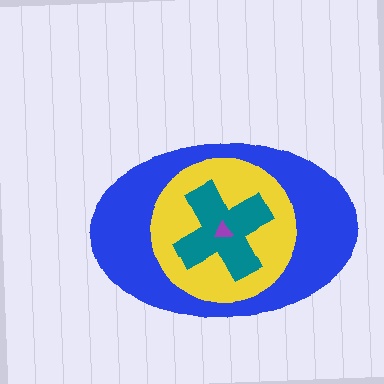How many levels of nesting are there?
4.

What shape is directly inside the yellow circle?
The teal cross.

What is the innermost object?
The purple triangle.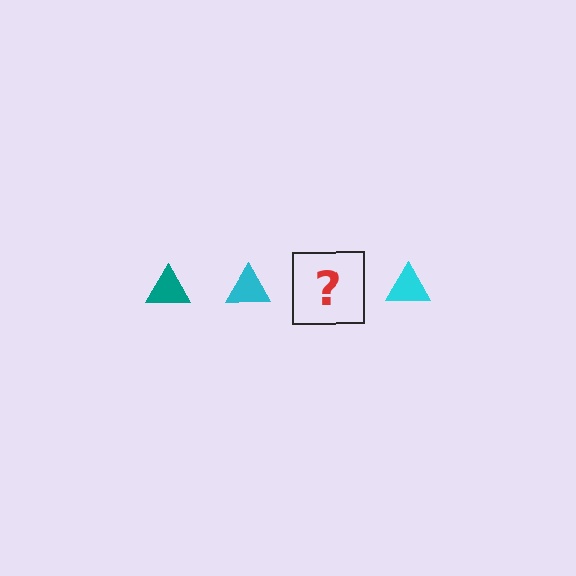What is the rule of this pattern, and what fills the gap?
The rule is that the pattern cycles through teal, cyan triangles. The gap should be filled with a teal triangle.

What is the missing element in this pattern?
The missing element is a teal triangle.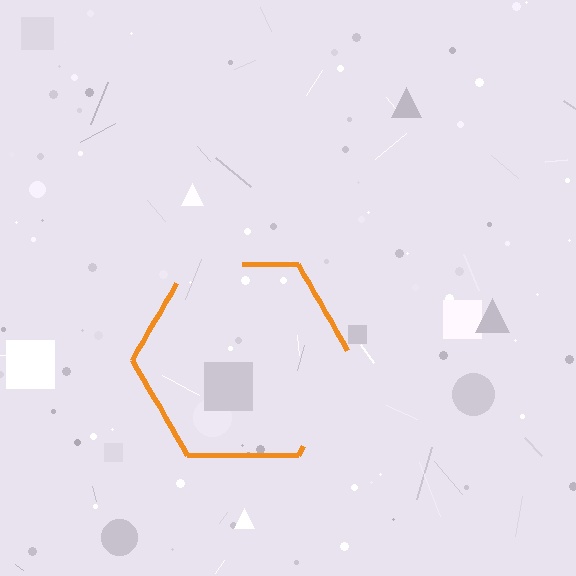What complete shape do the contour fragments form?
The contour fragments form a hexagon.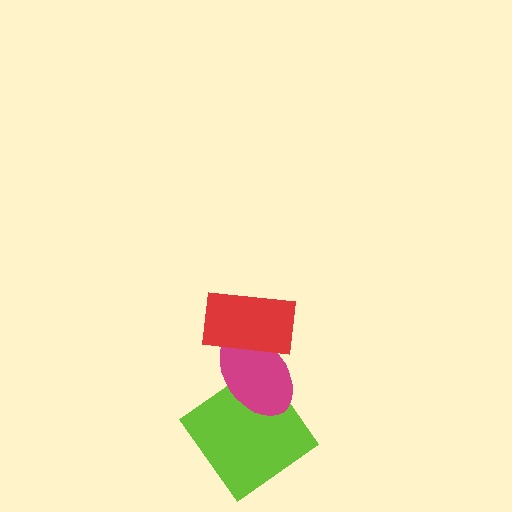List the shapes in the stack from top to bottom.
From top to bottom: the red rectangle, the magenta ellipse, the lime diamond.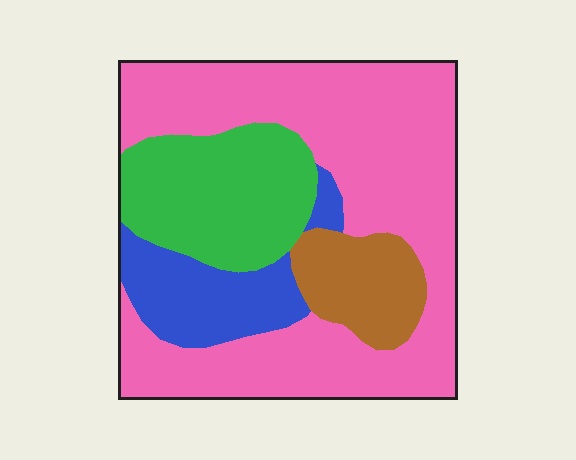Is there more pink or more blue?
Pink.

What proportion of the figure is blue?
Blue covers around 15% of the figure.